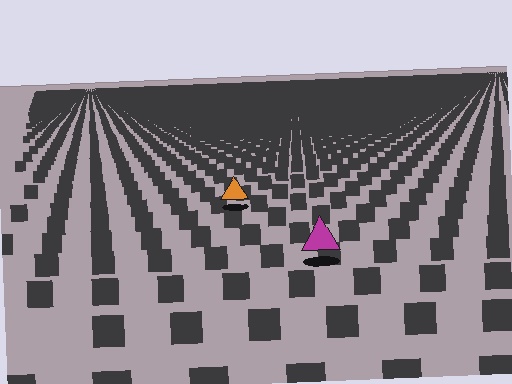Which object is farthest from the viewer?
The orange triangle is farthest from the viewer. It appears smaller and the ground texture around it is denser.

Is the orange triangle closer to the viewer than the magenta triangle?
No. The magenta triangle is closer — you can tell from the texture gradient: the ground texture is coarser near it.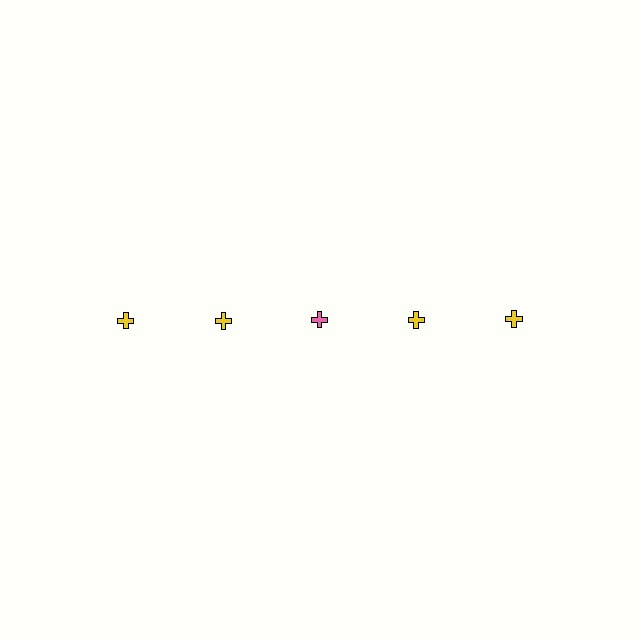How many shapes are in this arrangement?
There are 5 shapes arranged in a grid pattern.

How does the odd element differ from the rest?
It has a different color: pink instead of yellow.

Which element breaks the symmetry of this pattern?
The pink cross in the top row, center column breaks the symmetry. All other shapes are yellow crosses.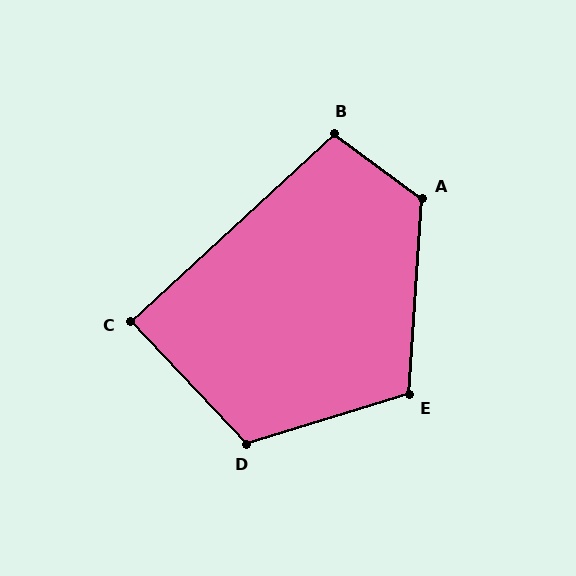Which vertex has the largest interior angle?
A, at approximately 123 degrees.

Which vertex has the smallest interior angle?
C, at approximately 89 degrees.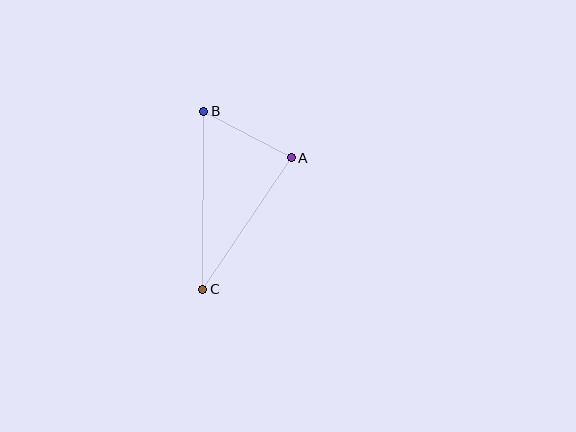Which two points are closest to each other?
Points A and B are closest to each other.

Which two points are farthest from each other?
Points B and C are farthest from each other.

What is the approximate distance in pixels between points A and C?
The distance between A and C is approximately 158 pixels.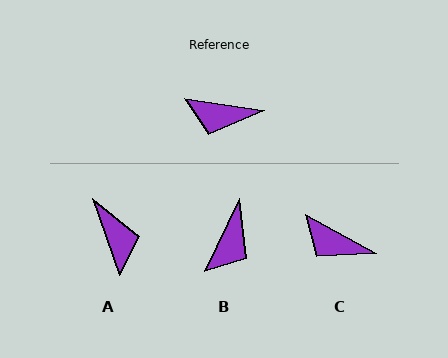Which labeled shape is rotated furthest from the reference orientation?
A, about 118 degrees away.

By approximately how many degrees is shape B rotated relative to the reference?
Approximately 73 degrees counter-clockwise.